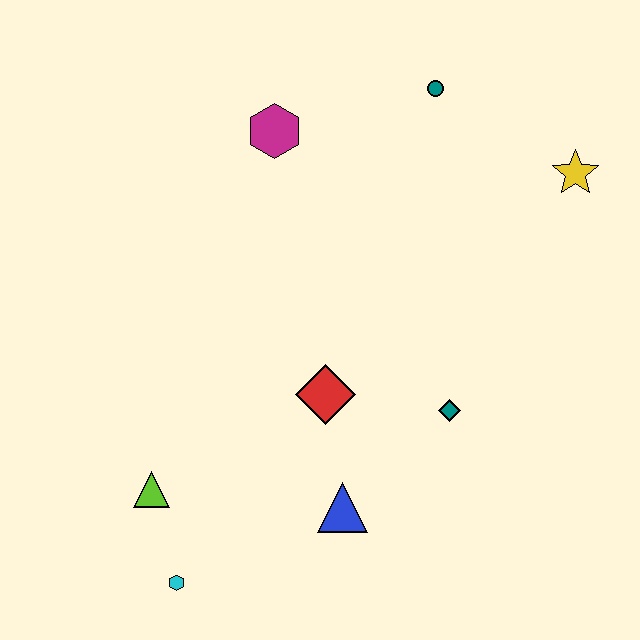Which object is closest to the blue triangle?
The red diamond is closest to the blue triangle.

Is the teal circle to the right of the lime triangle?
Yes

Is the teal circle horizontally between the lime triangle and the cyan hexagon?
No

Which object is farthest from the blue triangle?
The teal circle is farthest from the blue triangle.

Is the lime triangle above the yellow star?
No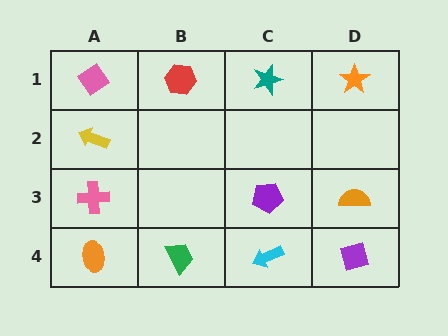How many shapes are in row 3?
3 shapes.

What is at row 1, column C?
A teal star.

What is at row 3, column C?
A purple pentagon.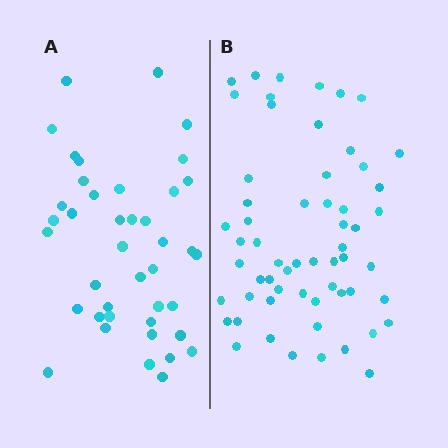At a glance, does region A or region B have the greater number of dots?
Region B (the right region) has more dots.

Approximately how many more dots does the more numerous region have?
Region B has approximately 20 more dots than region A.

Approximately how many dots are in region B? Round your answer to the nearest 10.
About 60 dots. (The exact count is 59, which rounds to 60.)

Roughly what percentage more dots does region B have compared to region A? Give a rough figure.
About 45% more.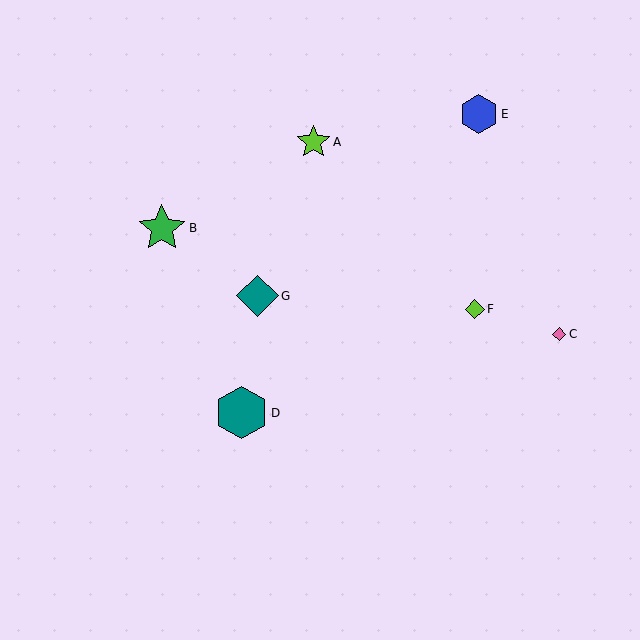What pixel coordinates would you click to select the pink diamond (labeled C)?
Click at (559, 334) to select the pink diamond C.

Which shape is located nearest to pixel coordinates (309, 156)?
The lime star (labeled A) at (313, 142) is nearest to that location.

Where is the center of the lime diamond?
The center of the lime diamond is at (475, 309).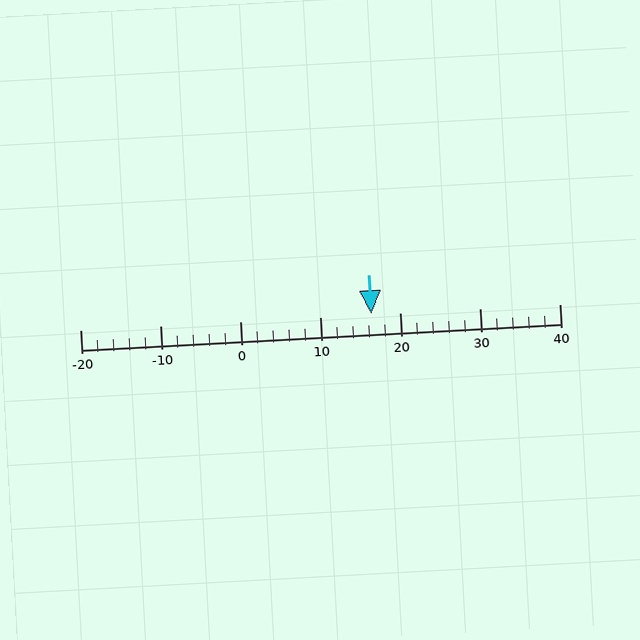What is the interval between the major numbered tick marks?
The major tick marks are spaced 10 units apart.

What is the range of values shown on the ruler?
The ruler shows values from -20 to 40.